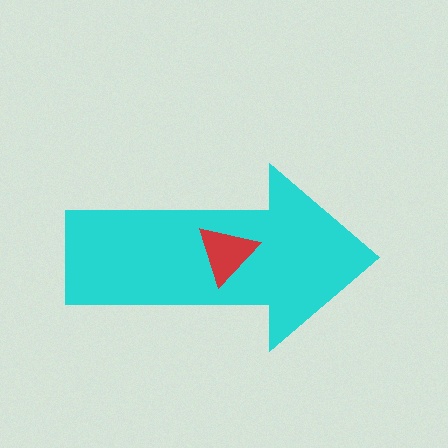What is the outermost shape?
The cyan arrow.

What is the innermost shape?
The red triangle.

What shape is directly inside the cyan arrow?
The red triangle.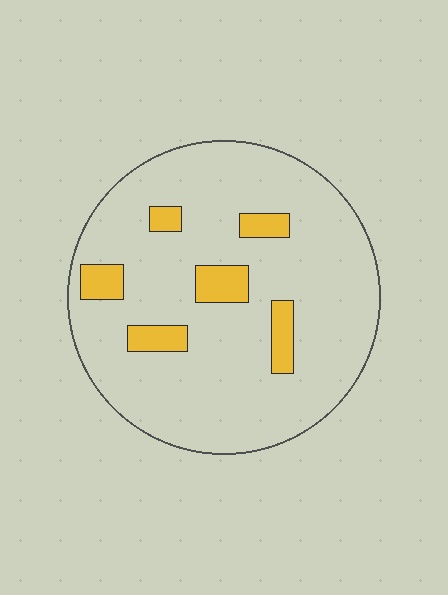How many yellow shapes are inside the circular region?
6.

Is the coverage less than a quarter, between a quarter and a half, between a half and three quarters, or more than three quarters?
Less than a quarter.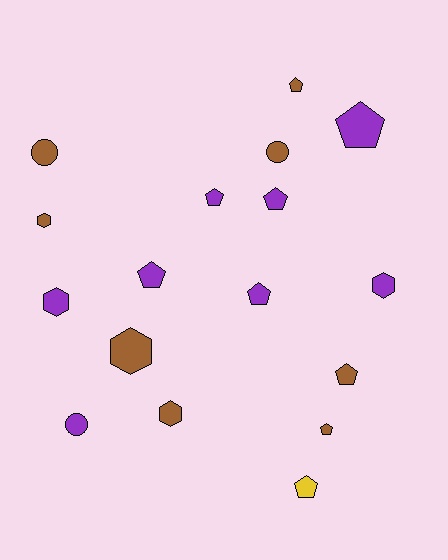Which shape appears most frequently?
Pentagon, with 9 objects.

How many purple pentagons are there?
There are 5 purple pentagons.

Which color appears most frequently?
Brown, with 8 objects.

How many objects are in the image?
There are 17 objects.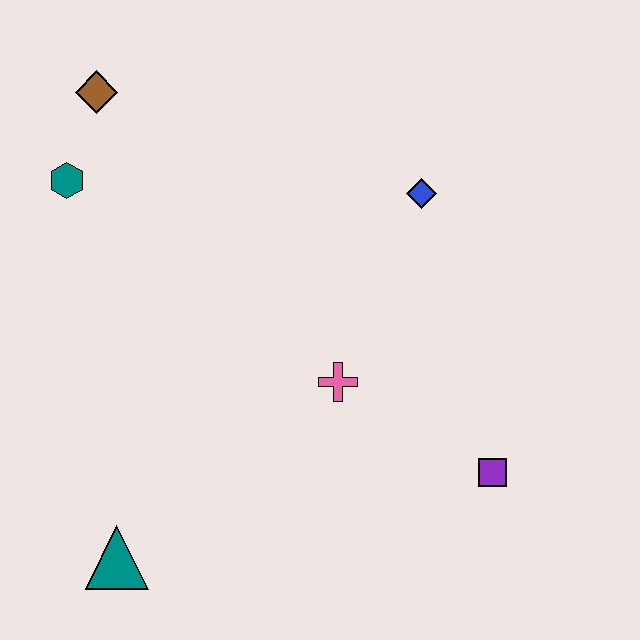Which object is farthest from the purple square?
The brown diamond is farthest from the purple square.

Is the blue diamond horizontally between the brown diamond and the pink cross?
No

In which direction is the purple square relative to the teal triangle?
The purple square is to the right of the teal triangle.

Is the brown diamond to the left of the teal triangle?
Yes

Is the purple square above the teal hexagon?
No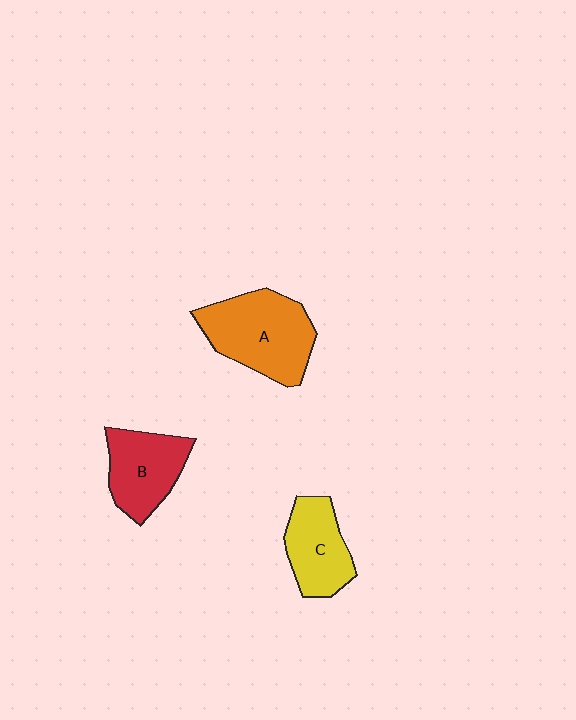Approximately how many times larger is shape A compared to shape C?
Approximately 1.5 times.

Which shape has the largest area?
Shape A (orange).